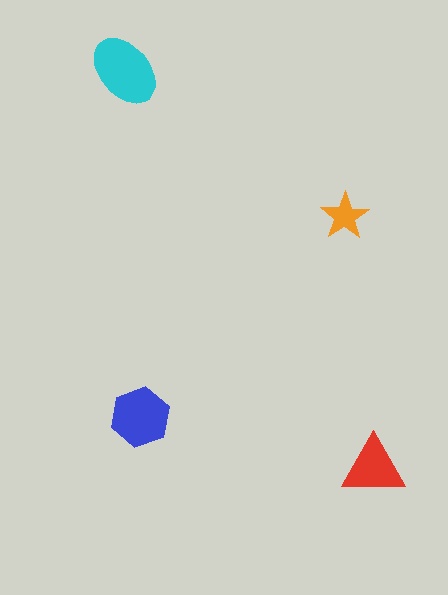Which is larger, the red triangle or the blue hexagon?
The blue hexagon.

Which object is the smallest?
The orange star.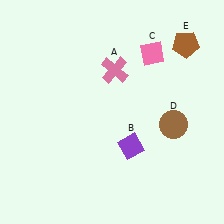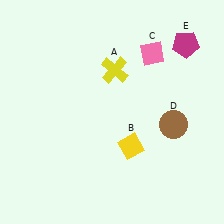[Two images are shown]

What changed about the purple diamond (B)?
In Image 1, B is purple. In Image 2, it changed to yellow.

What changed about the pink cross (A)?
In Image 1, A is pink. In Image 2, it changed to yellow.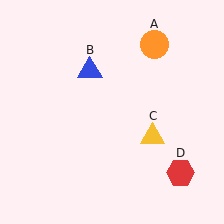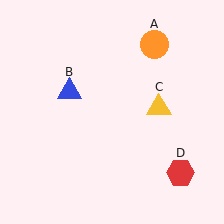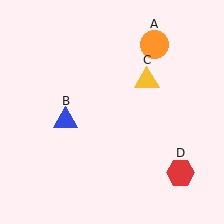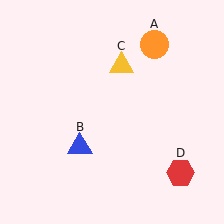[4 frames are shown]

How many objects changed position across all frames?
2 objects changed position: blue triangle (object B), yellow triangle (object C).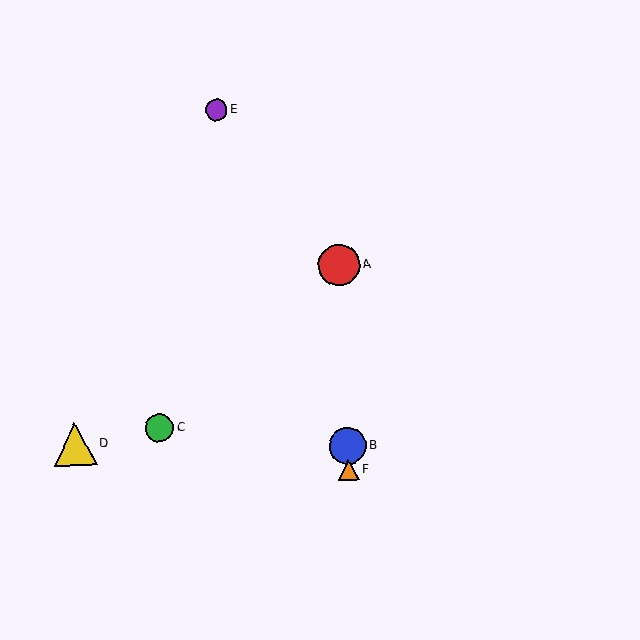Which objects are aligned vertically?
Objects A, B, F are aligned vertically.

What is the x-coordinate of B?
Object B is at x≈347.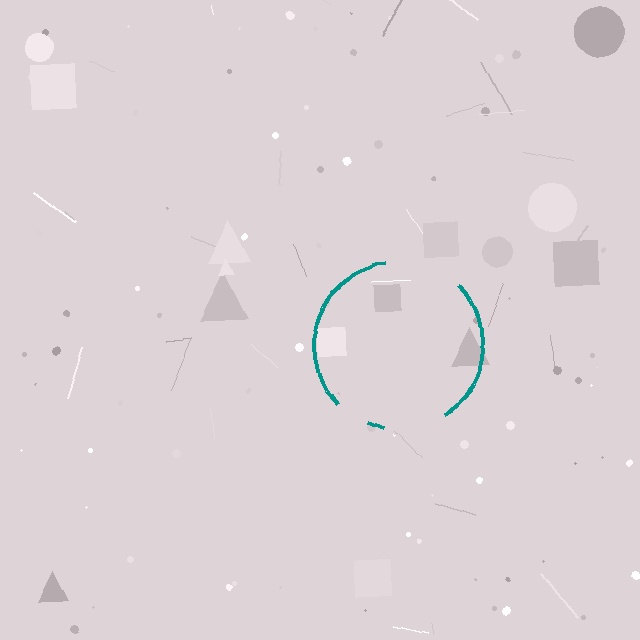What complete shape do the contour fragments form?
The contour fragments form a circle.